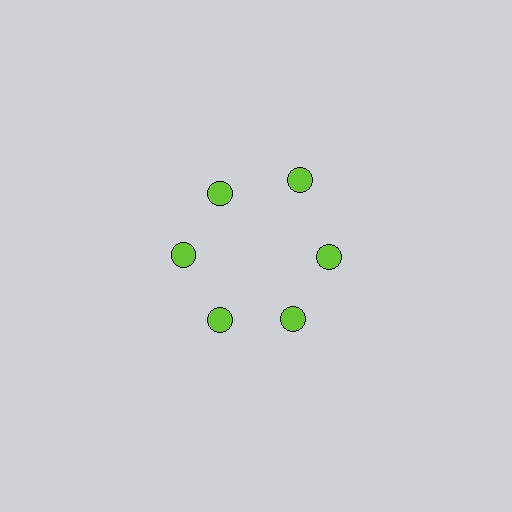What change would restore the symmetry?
The symmetry would be restored by moving it inward, back onto the ring so that all 6 circles sit at equal angles and equal distance from the center.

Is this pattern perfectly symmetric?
No. The 6 lime circles are arranged in a ring, but one element near the 1 o'clock position is pushed outward from the center, breaking the 6-fold rotational symmetry.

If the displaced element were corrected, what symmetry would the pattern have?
It would have 6-fold rotational symmetry — the pattern would map onto itself every 60 degrees.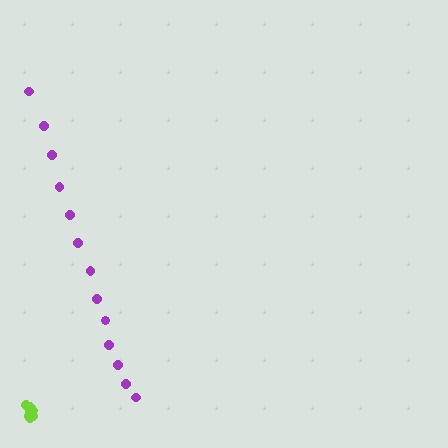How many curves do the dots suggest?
There are 2 distinct paths.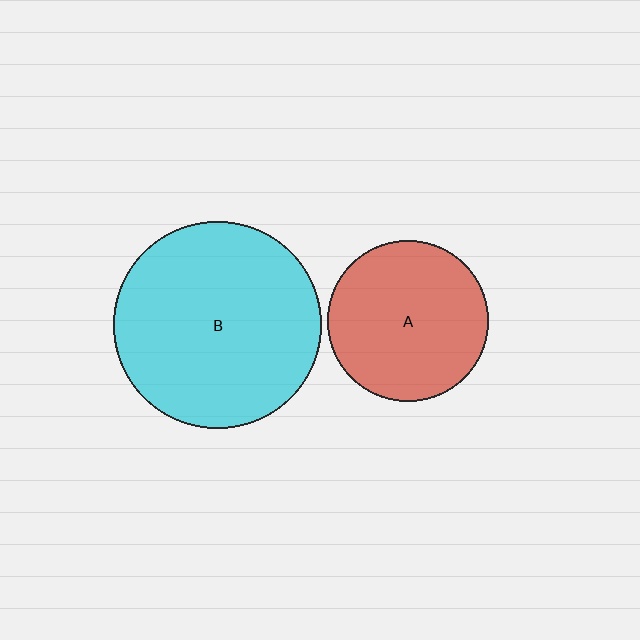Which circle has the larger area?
Circle B (cyan).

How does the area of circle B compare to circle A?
Approximately 1.7 times.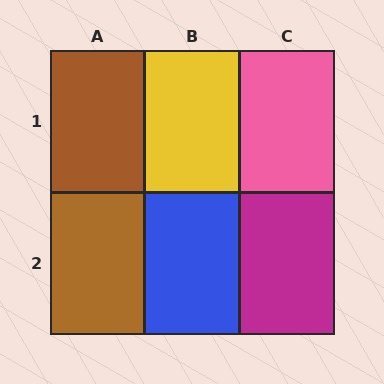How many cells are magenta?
1 cell is magenta.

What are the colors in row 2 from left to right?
Brown, blue, magenta.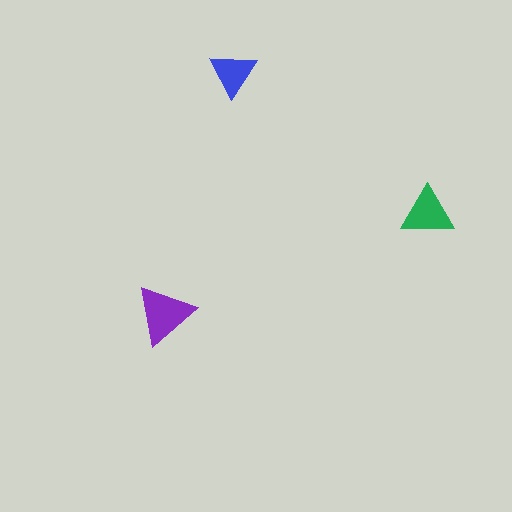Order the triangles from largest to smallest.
the purple one, the green one, the blue one.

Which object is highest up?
The blue triangle is topmost.